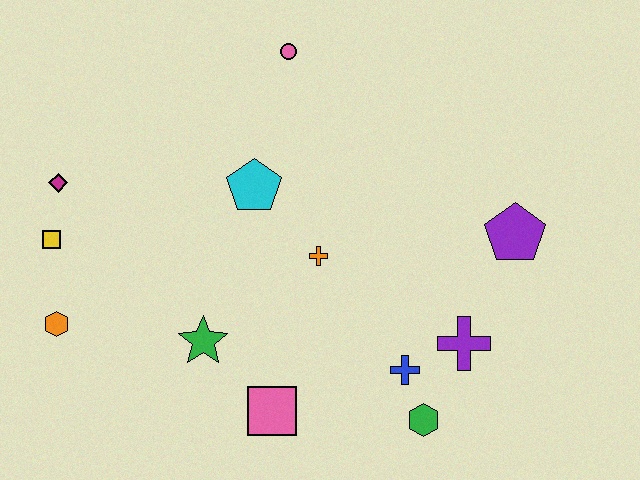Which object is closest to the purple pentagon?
The purple cross is closest to the purple pentagon.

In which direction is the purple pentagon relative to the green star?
The purple pentagon is to the right of the green star.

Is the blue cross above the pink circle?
No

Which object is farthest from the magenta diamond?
The purple pentagon is farthest from the magenta diamond.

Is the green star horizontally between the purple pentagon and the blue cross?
No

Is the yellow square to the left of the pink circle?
Yes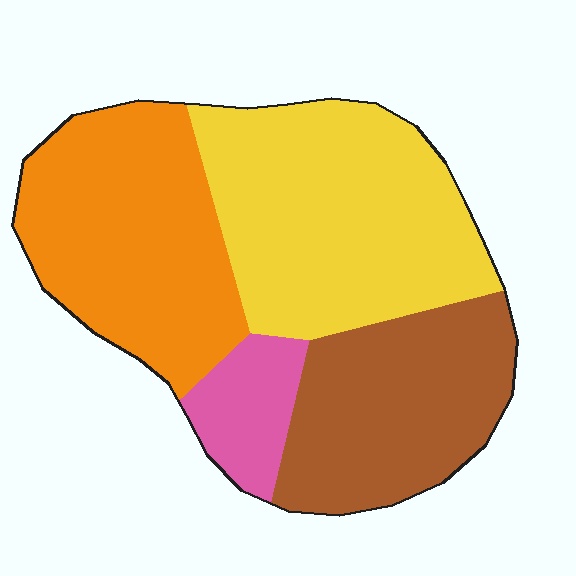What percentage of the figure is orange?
Orange covers 30% of the figure.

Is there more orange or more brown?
Orange.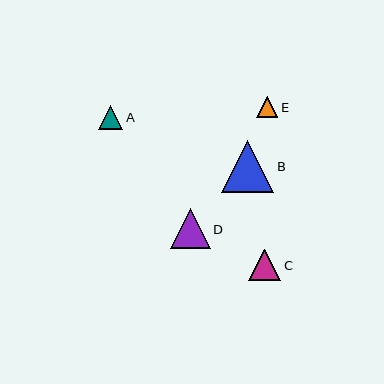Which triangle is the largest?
Triangle B is the largest with a size of approximately 52 pixels.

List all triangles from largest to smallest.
From largest to smallest: B, D, C, A, E.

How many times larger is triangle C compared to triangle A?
Triangle C is approximately 1.3 times the size of triangle A.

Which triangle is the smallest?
Triangle E is the smallest with a size of approximately 22 pixels.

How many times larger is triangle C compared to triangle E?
Triangle C is approximately 1.5 times the size of triangle E.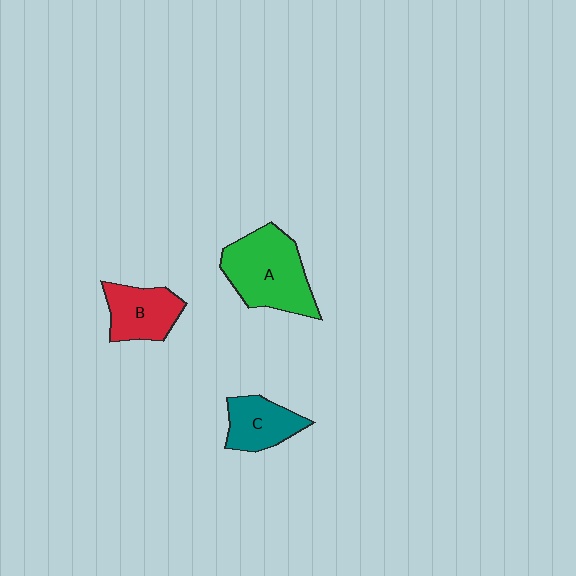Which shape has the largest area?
Shape A (green).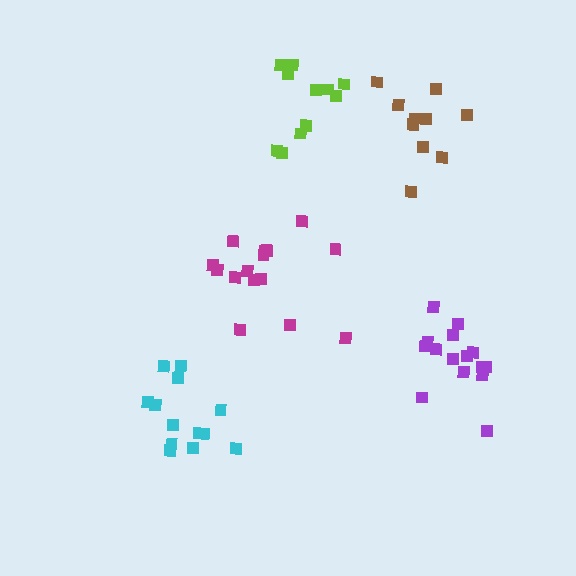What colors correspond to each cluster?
The clusters are colored: magenta, brown, purple, lime, cyan.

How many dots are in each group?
Group 1: 15 dots, Group 2: 10 dots, Group 3: 15 dots, Group 4: 11 dots, Group 5: 13 dots (64 total).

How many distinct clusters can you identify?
There are 5 distinct clusters.